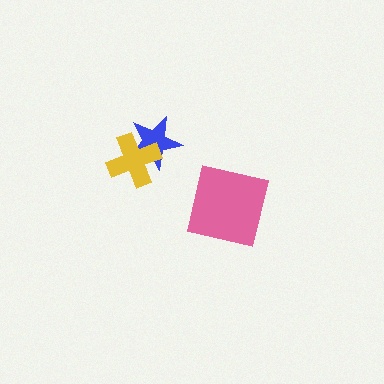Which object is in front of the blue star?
The yellow cross is in front of the blue star.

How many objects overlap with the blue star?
1 object overlaps with the blue star.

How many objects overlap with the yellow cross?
1 object overlaps with the yellow cross.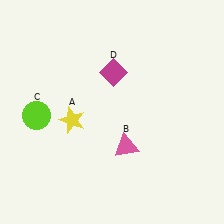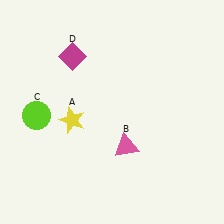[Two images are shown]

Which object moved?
The magenta diamond (D) moved left.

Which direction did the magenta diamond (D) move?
The magenta diamond (D) moved left.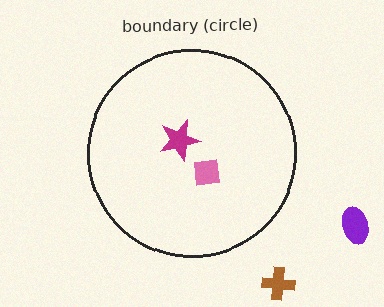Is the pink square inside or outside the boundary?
Inside.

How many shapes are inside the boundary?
2 inside, 2 outside.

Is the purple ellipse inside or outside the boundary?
Outside.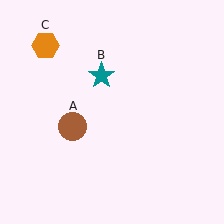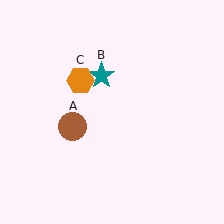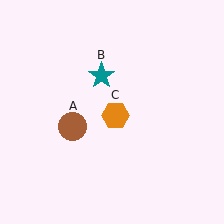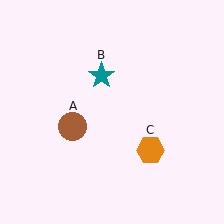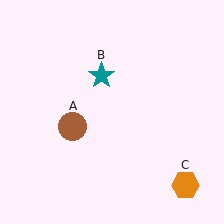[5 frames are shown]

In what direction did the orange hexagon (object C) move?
The orange hexagon (object C) moved down and to the right.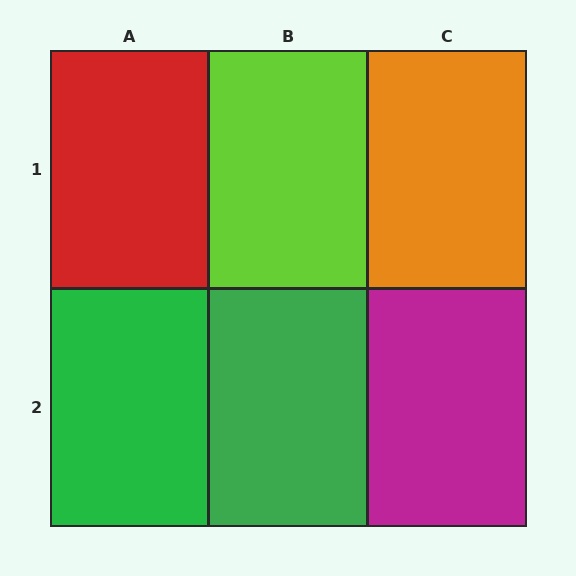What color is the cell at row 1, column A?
Red.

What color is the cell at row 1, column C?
Orange.